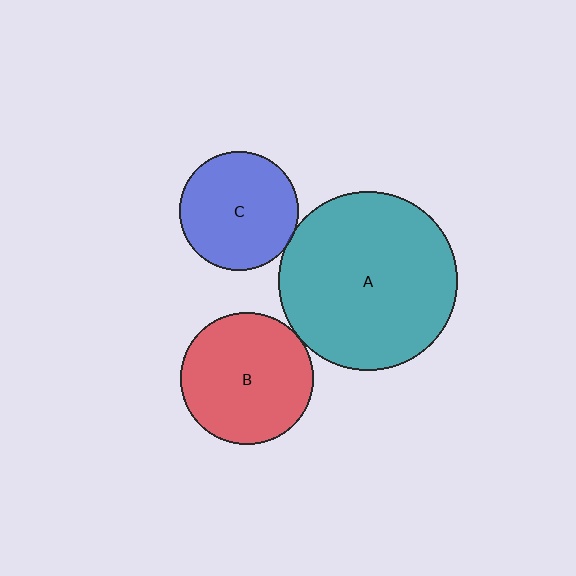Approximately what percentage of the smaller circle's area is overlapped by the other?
Approximately 5%.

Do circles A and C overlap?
Yes.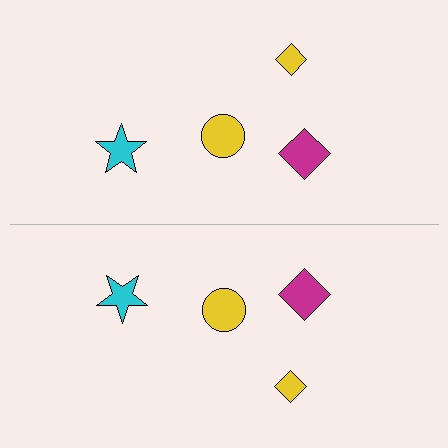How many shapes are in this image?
There are 8 shapes in this image.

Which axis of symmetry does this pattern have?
The pattern has a horizontal axis of symmetry running through the center of the image.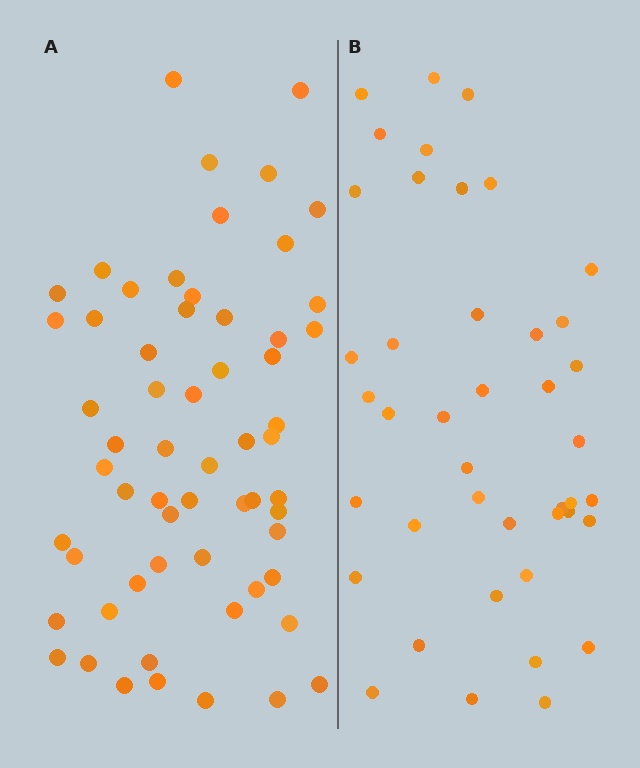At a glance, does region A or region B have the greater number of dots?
Region A (the left region) has more dots.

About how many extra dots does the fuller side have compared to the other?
Region A has approximately 20 more dots than region B.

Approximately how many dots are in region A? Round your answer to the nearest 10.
About 60 dots.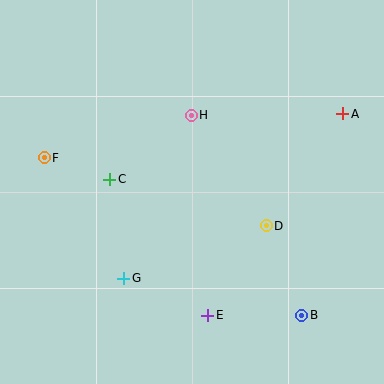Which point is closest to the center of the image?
Point H at (191, 115) is closest to the center.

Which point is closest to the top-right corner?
Point A is closest to the top-right corner.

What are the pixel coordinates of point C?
Point C is at (110, 179).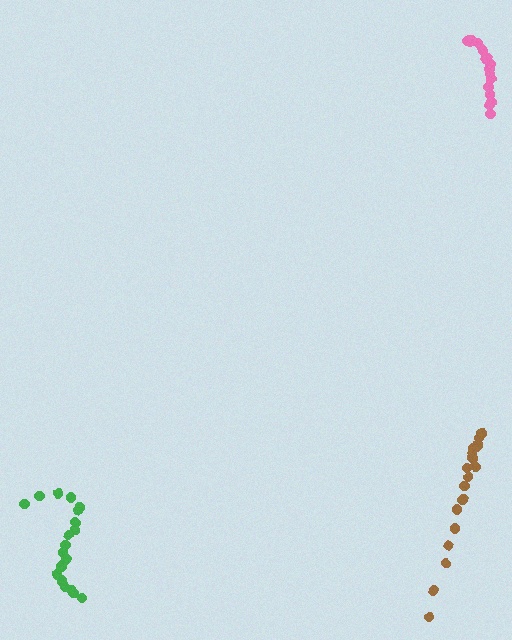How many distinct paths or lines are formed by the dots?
There are 3 distinct paths.